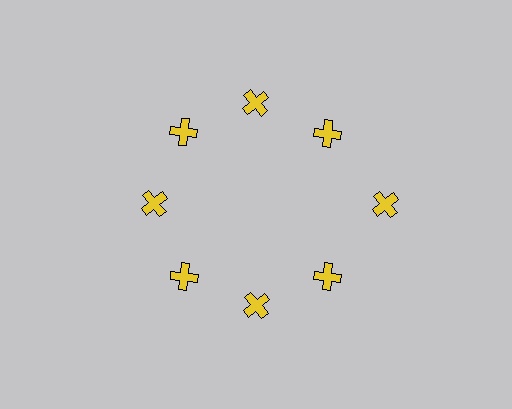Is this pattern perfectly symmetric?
No. The 8 yellow crosses are arranged in a ring, but one element near the 3 o'clock position is pushed outward from the center, breaking the 8-fold rotational symmetry.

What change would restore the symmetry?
The symmetry would be restored by moving it inward, back onto the ring so that all 8 crosses sit at equal angles and equal distance from the center.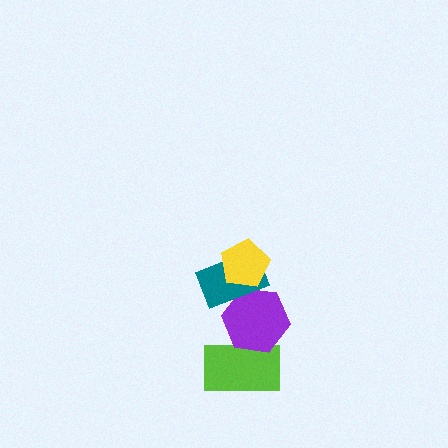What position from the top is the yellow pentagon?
The yellow pentagon is 1st from the top.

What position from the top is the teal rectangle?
The teal rectangle is 2nd from the top.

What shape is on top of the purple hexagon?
The teal rectangle is on top of the purple hexagon.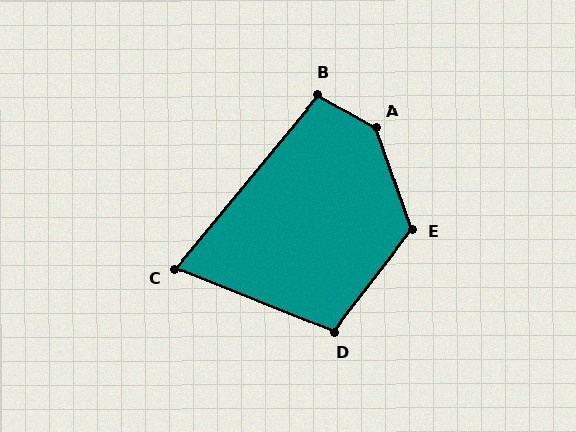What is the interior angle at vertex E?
Approximately 123 degrees (obtuse).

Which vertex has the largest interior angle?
A, at approximately 139 degrees.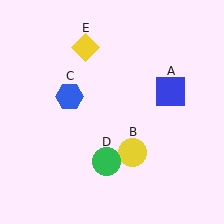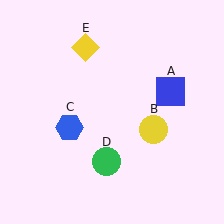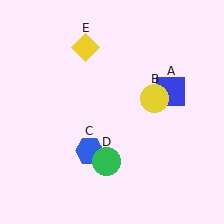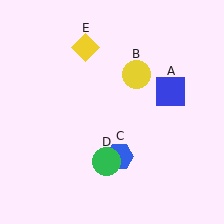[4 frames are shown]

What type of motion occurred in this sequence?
The yellow circle (object B), blue hexagon (object C) rotated counterclockwise around the center of the scene.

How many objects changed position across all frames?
2 objects changed position: yellow circle (object B), blue hexagon (object C).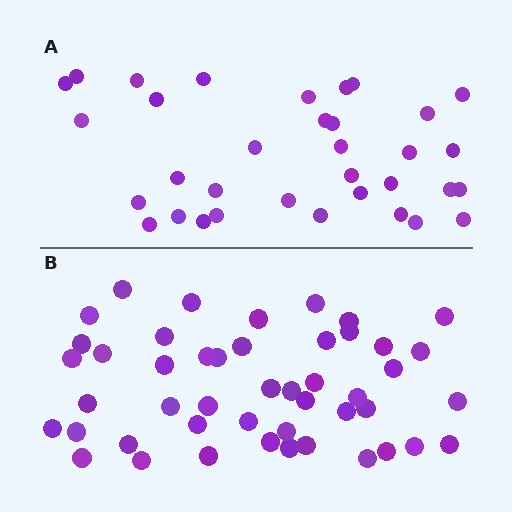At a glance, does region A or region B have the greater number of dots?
Region B (the bottom region) has more dots.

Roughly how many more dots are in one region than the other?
Region B has approximately 15 more dots than region A.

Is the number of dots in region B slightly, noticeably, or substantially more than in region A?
Region B has noticeably more, but not dramatically so. The ratio is roughly 1.4 to 1.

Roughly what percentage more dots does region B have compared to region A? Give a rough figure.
About 40% more.